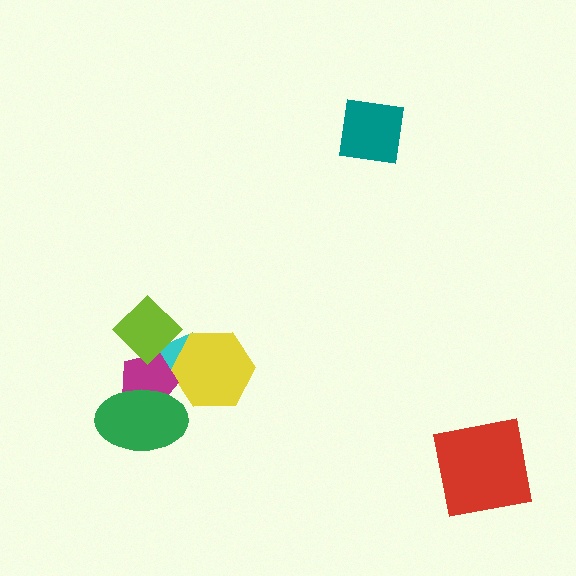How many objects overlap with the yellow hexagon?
1 object overlaps with the yellow hexagon.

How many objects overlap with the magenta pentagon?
3 objects overlap with the magenta pentagon.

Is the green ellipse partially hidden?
No, no other shape covers it.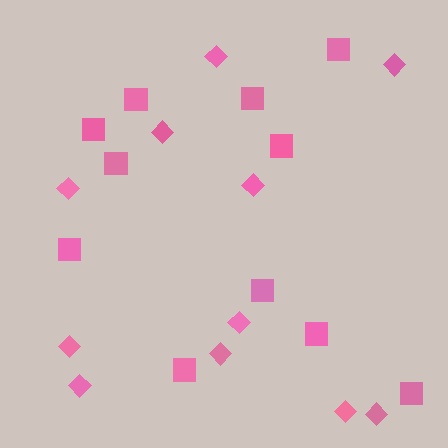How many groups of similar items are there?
There are 2 groups: one group of diamonds (11) and one group of squares (11).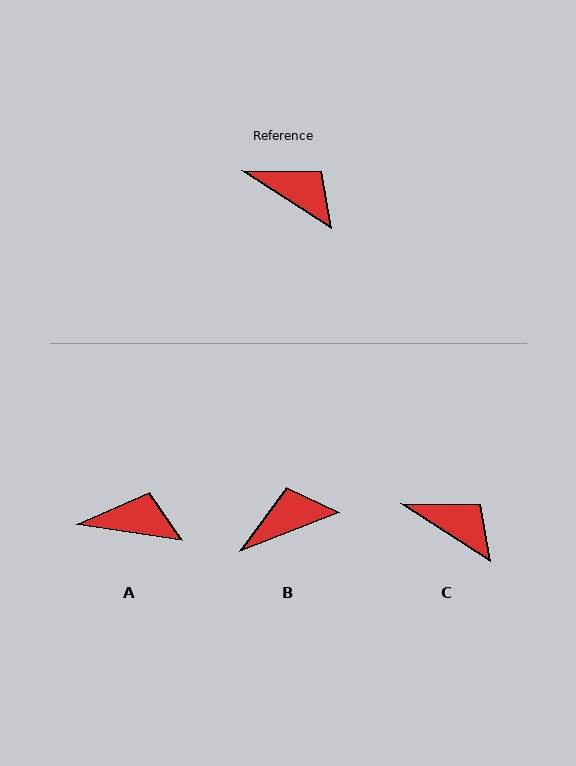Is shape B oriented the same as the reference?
No, it is off by about 54 degrees.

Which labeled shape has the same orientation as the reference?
C.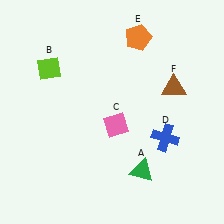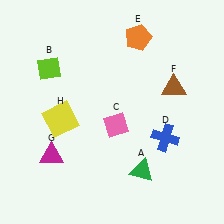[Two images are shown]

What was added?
A magenta triangle (G), a yellow square (H) were added in Image 2.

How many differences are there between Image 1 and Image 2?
There are 2 differences between the two images.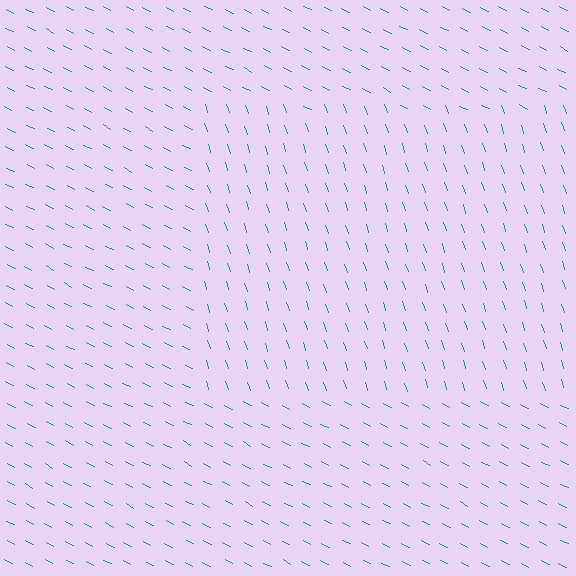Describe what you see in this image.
The image is filled with small teal line segments. A rectangle region in the image has lines oriented differently from the surrounding lines, creating a visible texture boundary.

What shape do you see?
I see a rectangle.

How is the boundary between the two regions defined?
The boundary is defined purely by a change in line orientation (approximately 45 degrees difference). All lines are the same color and thickness.